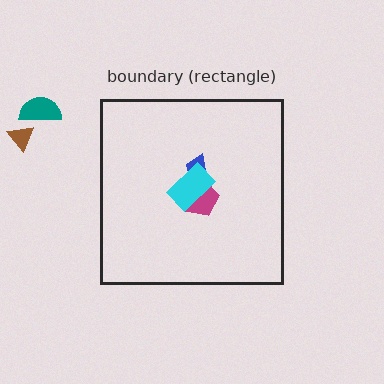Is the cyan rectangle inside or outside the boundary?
Inside.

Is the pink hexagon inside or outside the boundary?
Inside.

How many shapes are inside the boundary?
4 inside, 2 outside.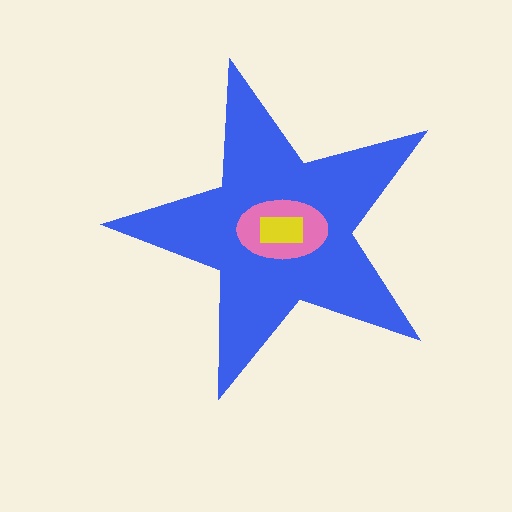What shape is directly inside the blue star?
The pink ellipse.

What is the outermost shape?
The blue star.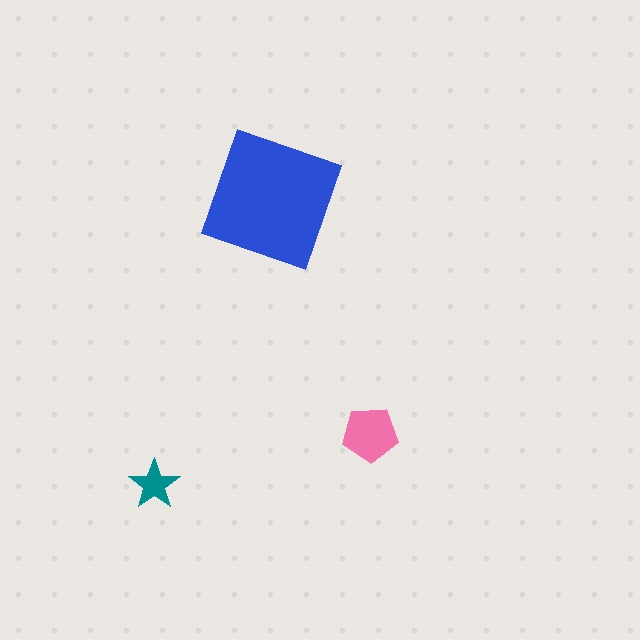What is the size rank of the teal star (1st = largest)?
3rd.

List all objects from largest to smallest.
The blue square, the pink pentagon, the teal star.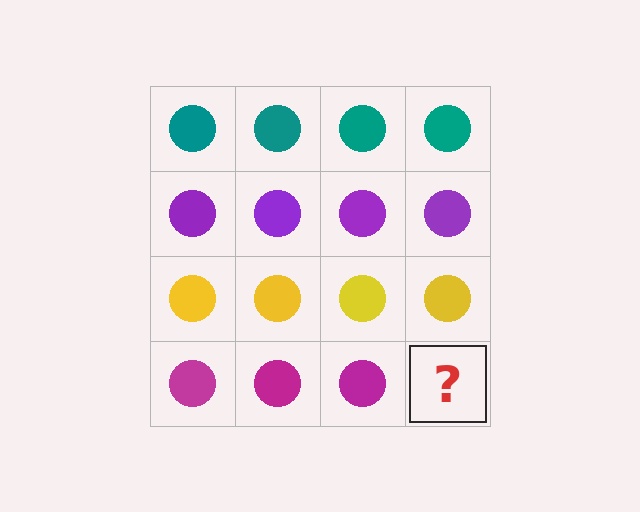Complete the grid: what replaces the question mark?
The question mark should be replaced with a magenta circle.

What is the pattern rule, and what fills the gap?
The rule is that each row has a consistent color. The gap should be filled with a magenta circle.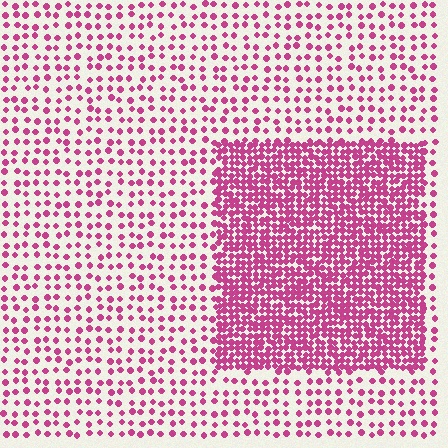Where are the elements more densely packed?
The elements are more densely packed inside the rectangle boundary.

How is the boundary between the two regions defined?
The boundary is defined by a change in element density (approximately 2.9x ratio). All elements are the same color, size, and shape.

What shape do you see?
I see a rectangle.